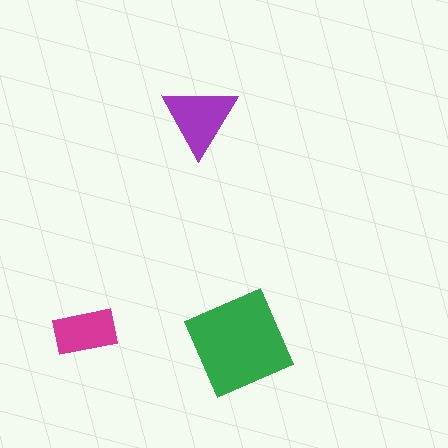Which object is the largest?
The green diamond.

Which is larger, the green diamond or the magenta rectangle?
The green diamond.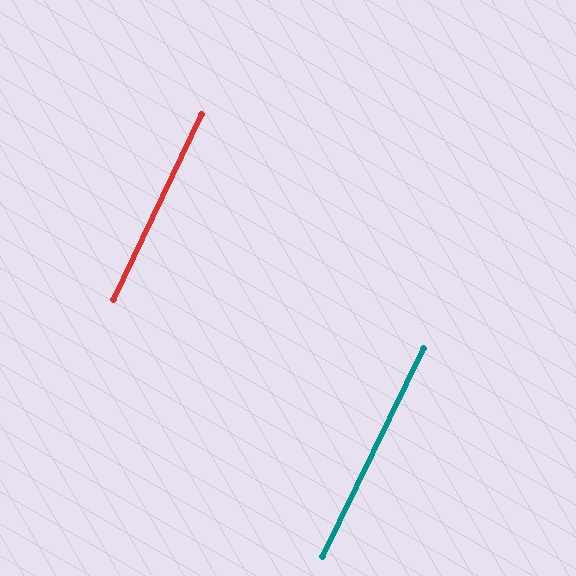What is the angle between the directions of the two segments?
Approximately 1 degree.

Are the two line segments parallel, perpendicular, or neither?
Parallel — their directions differ by only 0.7°.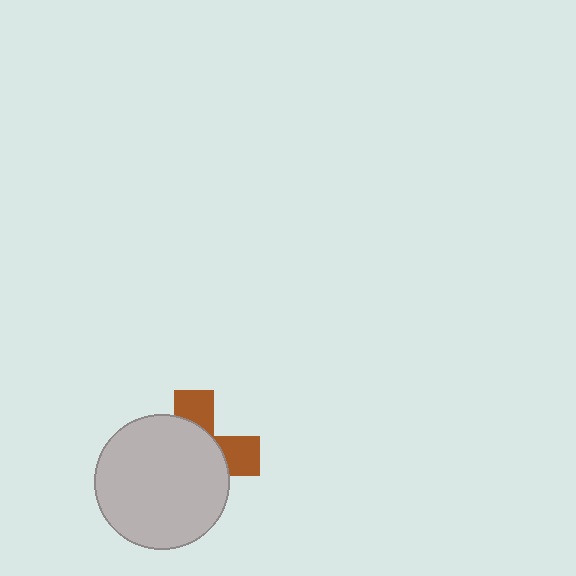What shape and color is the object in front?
The object in front is a light gray circle.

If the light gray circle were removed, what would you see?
You would see the complete brown cross.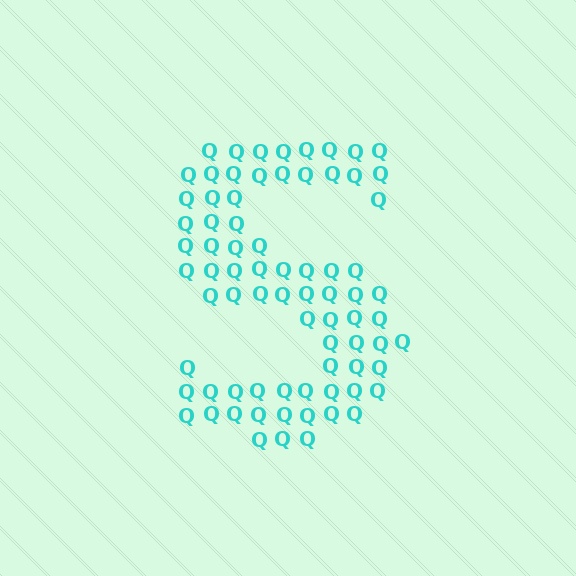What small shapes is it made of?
It is made of small letter Q's.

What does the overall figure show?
The overall figure shows the letter S.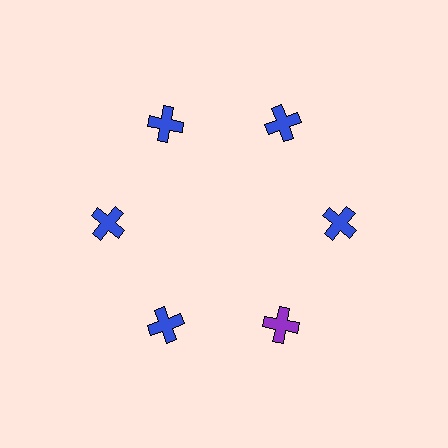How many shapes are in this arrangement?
There are 6 shapes arranged in a ring pattern.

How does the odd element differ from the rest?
It has a different color: purple instead of blue.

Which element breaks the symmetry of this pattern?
The purple cross at roughly the 5 o'clock position breaks the symmetry. All other shapes are blue crosses.